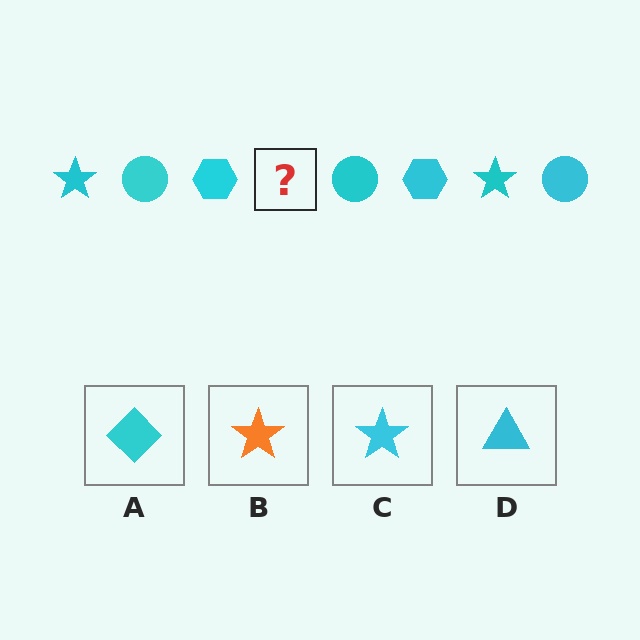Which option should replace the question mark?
Option C.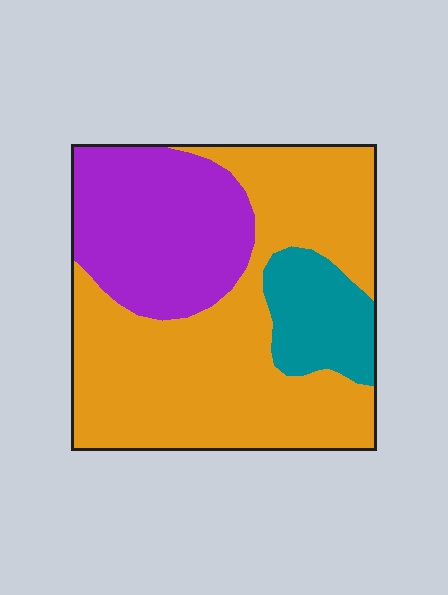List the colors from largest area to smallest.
From largest to smallest: orange, purple, teal.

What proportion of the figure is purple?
Purple covers around 30% of the figure.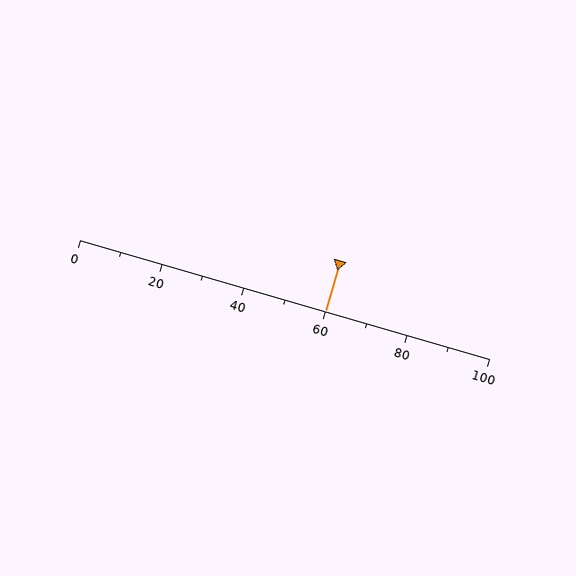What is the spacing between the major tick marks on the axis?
The major ticks are spaced 20 apart.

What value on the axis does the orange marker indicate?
The marker indicates approximately 60.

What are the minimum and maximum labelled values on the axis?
The axis runs from 0 to 100.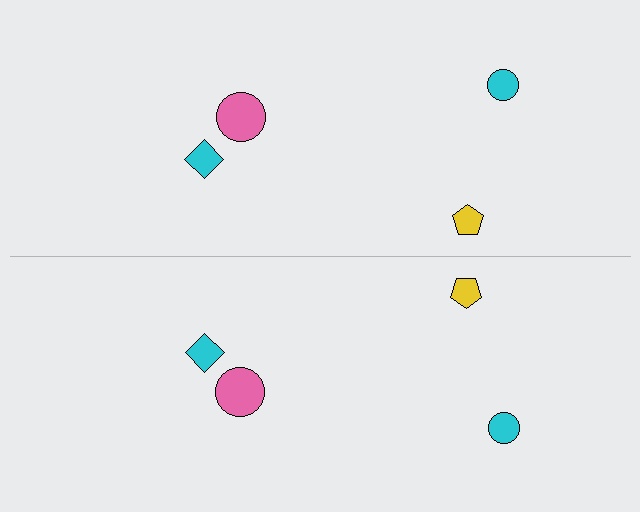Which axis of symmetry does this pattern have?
The pattern has a horizontal axis of symmetry running through the center of the image.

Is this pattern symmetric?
Yes, this pattern has bilateral (reflection) symmetry.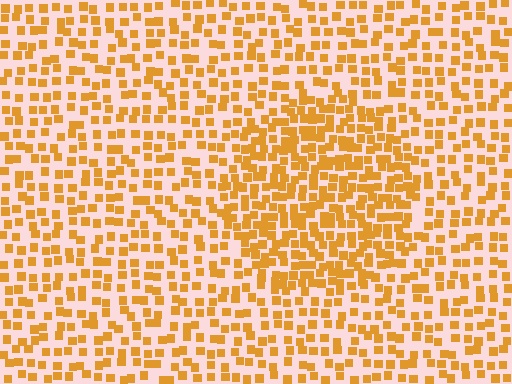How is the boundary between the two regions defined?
The boundary is defined by a change in element density (approximately 1.8x ratio). All elements are the same color, size, and shape.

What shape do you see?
I see a circle.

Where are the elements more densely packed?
The elements are more densely packed inside the circle boundary.